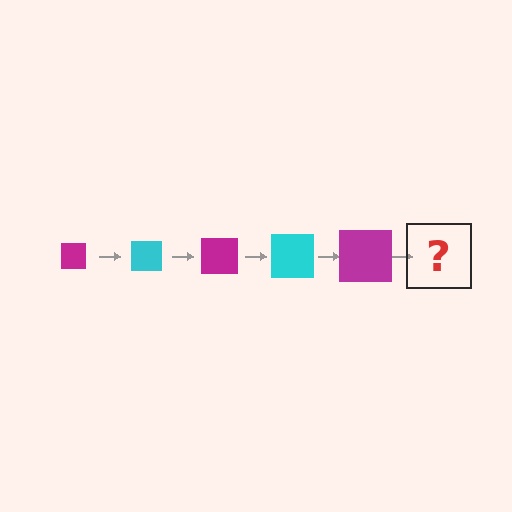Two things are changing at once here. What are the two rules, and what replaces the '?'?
The two rules are that the square grows larger each step and the color cycles through magenta and cyan. The '?' should be a cyan square, larger than the previous one.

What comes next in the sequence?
The next element should be a cyan square, larger than the previous one.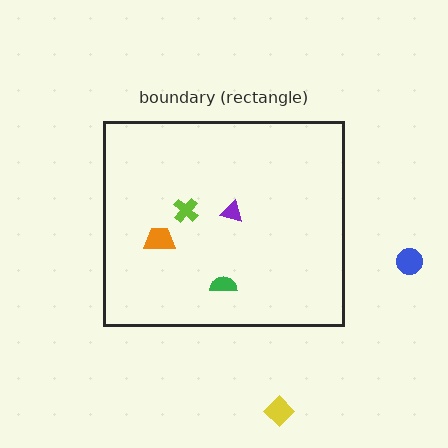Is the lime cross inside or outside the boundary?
Inside.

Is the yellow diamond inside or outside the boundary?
Outside.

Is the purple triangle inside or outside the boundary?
Inside.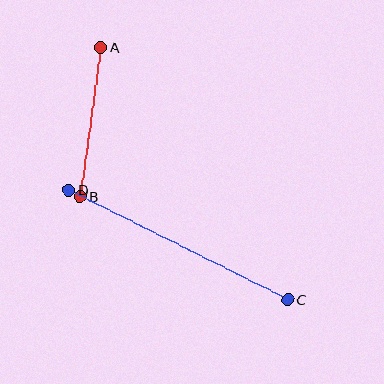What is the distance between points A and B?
The distance is approximately 151 pixels.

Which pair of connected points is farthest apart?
Points C and D are farthest apart.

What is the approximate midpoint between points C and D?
The midpoint is at approximately (178, 245) pixels.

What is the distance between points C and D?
The distance is approximately 245 pixels.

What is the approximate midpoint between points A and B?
The midpoint is at approximately (91, 122) pixels.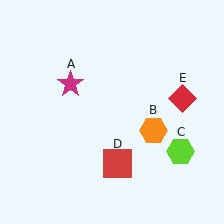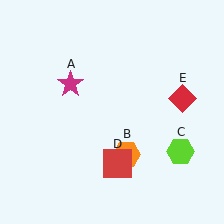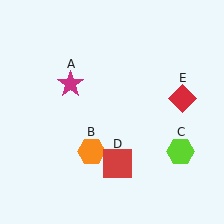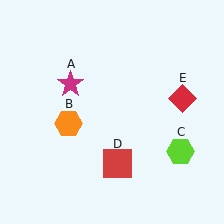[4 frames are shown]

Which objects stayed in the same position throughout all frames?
Magenta star (object A) and lime hexagon (object C) and red square (object D) and red diamond (object E) remained stationary.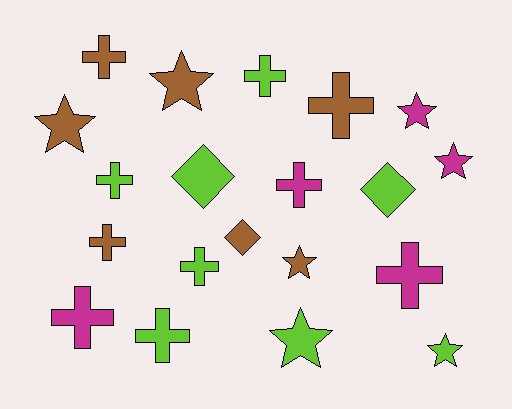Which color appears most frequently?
Lime, with 8 objects.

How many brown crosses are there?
There are 3 brown crosses.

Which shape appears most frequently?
Cross, with 10 objects.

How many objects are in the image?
There are 20 objects.